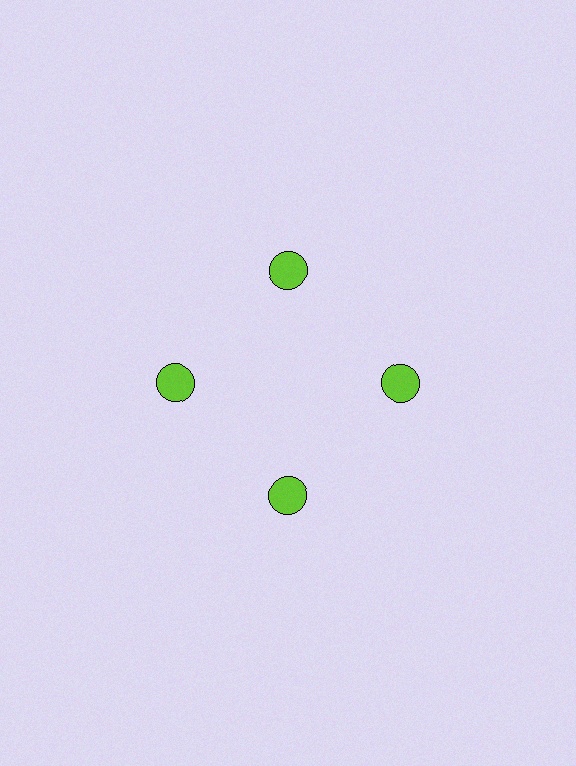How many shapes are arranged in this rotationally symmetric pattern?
There are 4 shapes, arranged in 4 groups of 1.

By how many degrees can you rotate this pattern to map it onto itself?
The pattern maps onto itself every 90 degrees of rotation.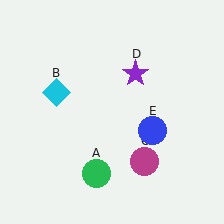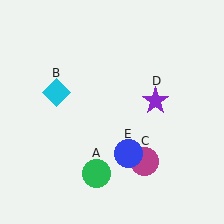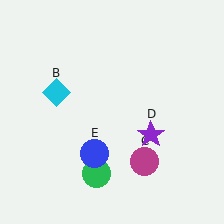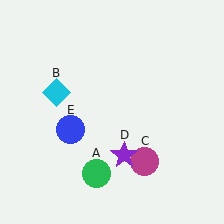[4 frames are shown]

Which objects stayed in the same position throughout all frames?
Green circle (object A) and cyan diamond (object B) and magenta circle (object C) remained stationary.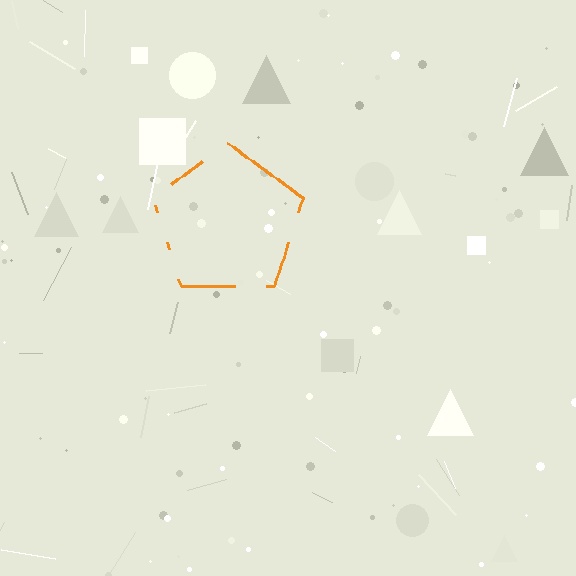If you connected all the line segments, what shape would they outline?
They would outline a pentagon.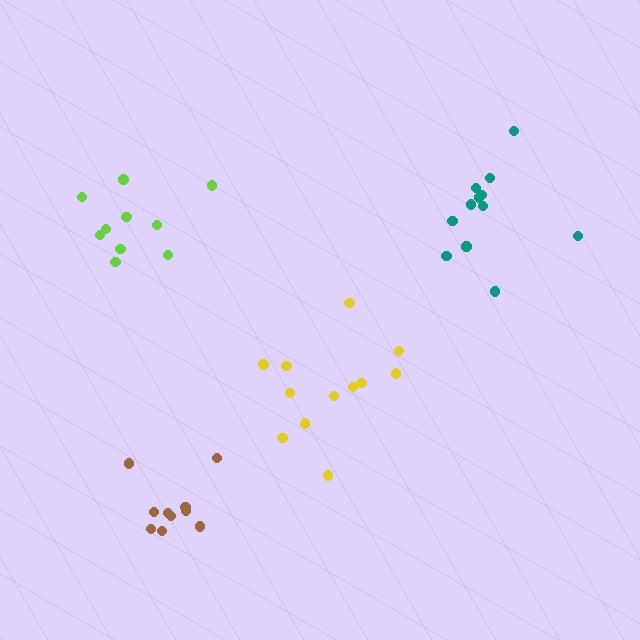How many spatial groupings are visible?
There are 4 spatial groupings.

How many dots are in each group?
Group 1: 12 dots, Group 2: 10 dots, Group 3: 12 dots, Group 4: 10 dots (44 total).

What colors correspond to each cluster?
The clusters are colored: yellow, brown, teal, lime.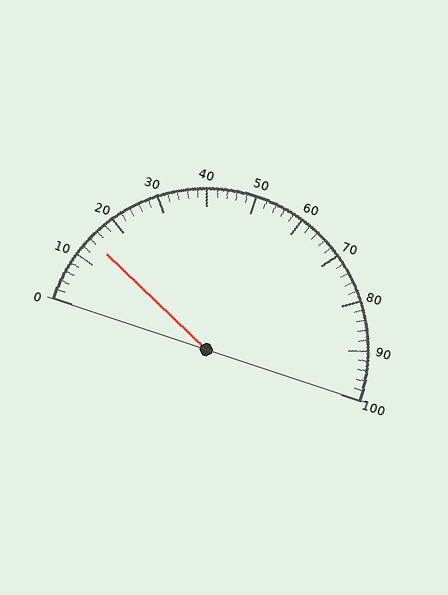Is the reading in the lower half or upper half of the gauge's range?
The reading is in the lower half of the range (0 to 100).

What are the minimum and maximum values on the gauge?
The gauge ranges from 0 to 100.